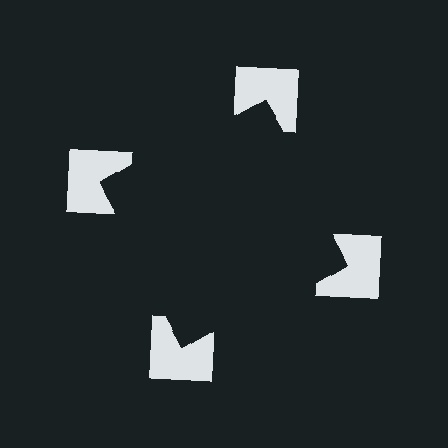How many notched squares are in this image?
There are 4 — one at each vertex of the illusory square.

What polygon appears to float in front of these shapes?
An illusory square — its edges are inferred from the aligned wedge cuts in the notched squares, not physically drawn.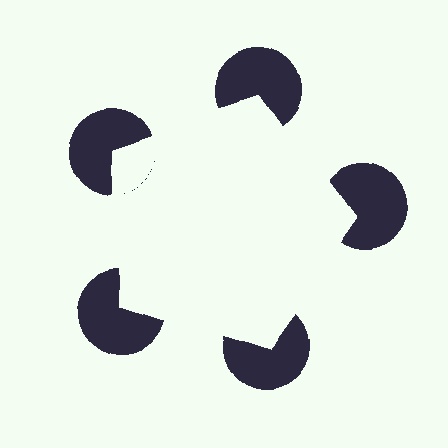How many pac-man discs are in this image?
There are 5 — one at each vertex of the illusory pentagon.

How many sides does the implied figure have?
5 sides.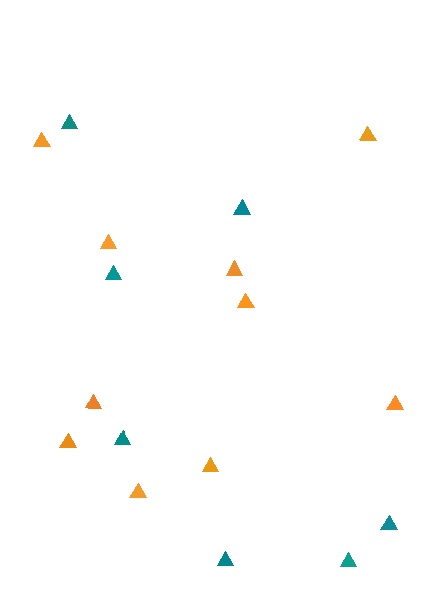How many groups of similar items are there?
There are 2 groups: one group of teal triangles (7) and one group of orange triangles (10).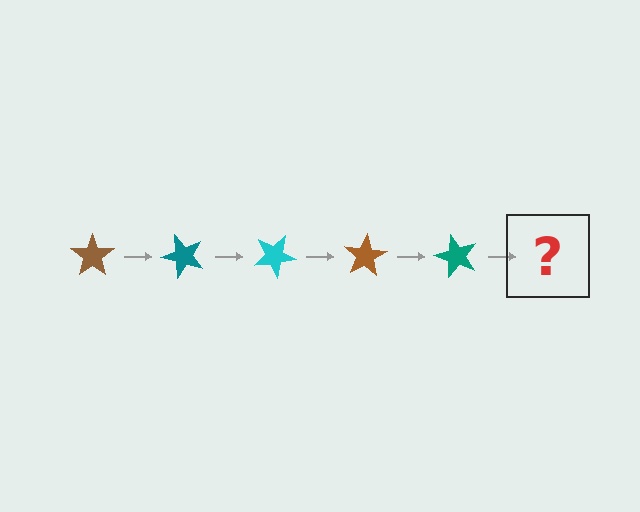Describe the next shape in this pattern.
It should be a cyan star, rotated 250 degrees from the start.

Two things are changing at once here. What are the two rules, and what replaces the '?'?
The two rules are that it rotates 50 degrees each step and the color cycles through brown, teal, and cyan. The '?' should be a cyan star, rotated 250 degrees from the start.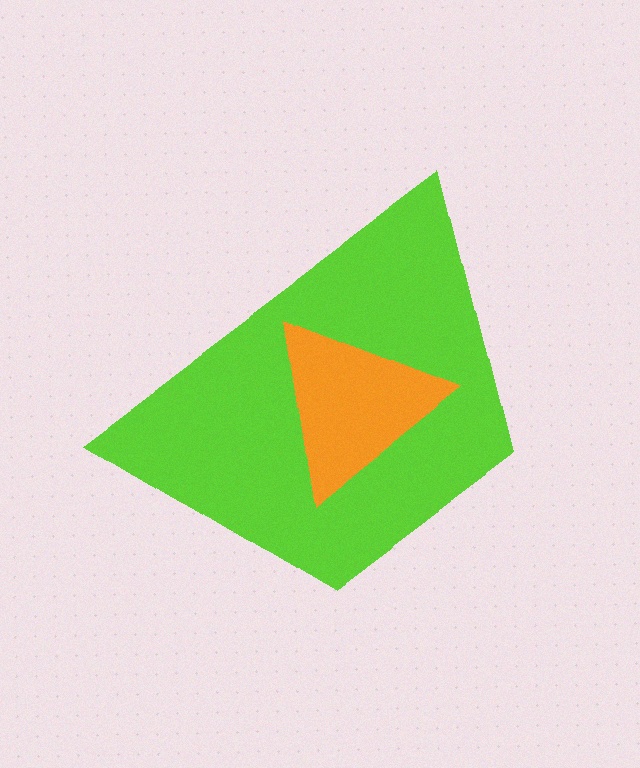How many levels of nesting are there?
2.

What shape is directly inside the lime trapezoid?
The orange triangle.